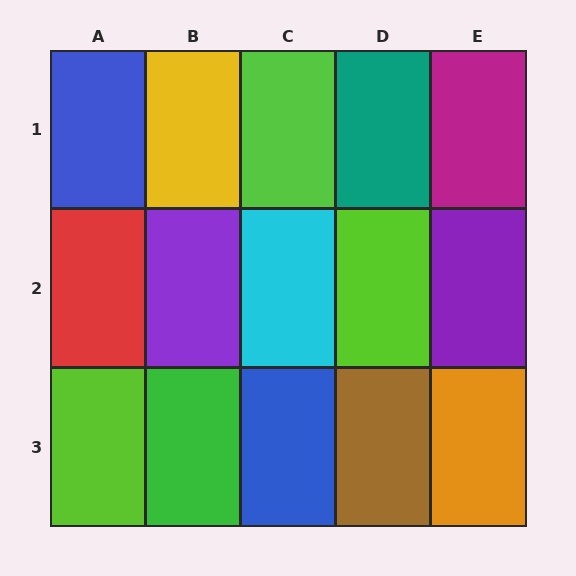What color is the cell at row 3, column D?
Brown.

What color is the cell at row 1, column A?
Blue.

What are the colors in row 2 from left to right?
Red, purple, cyan, lime, purple.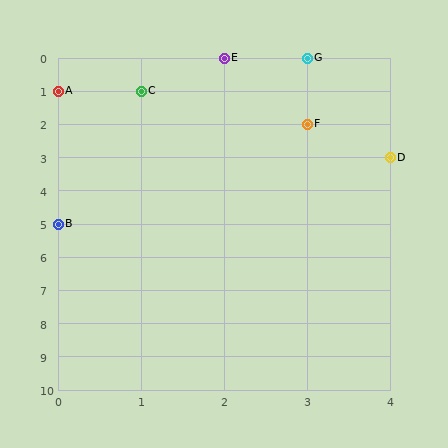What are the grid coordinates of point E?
Point E is at grid coordinates (2, 0).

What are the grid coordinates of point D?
Point D is at grid coordinates (4, 3).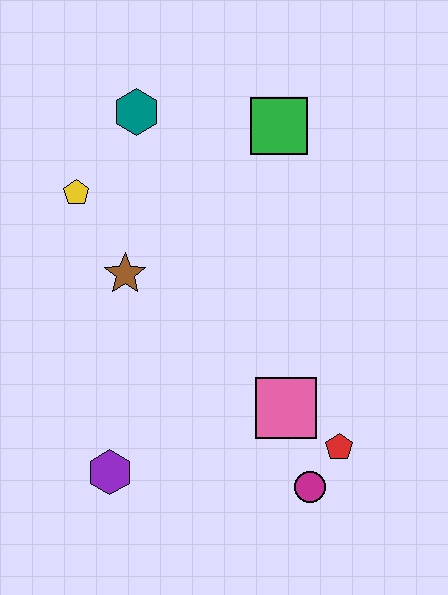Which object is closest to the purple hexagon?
The pink square is closest to the purple hexagon.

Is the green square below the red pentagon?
No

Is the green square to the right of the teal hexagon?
Yes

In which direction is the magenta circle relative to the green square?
The magenta circle is below the green square.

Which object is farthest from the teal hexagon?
The magenta circle is farthest from the teal hexagon.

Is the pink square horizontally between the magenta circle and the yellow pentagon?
Yes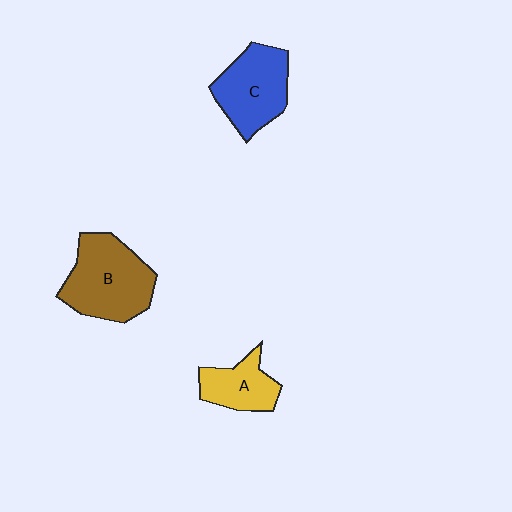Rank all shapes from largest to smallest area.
From largest to smallest: B (brown), C (blue), A (yellow).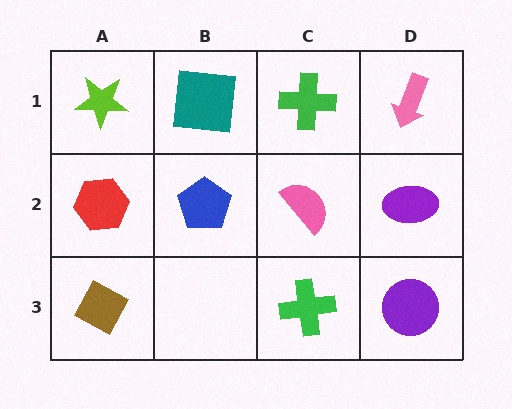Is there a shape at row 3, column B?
No, that cell is empty.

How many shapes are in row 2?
4 shapes.